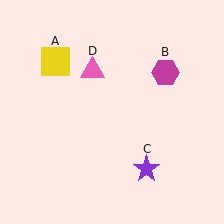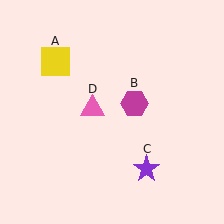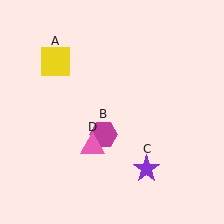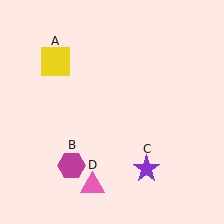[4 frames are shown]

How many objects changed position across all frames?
2 objects changed position: magenta hexagon (object B), pink triangle (object D).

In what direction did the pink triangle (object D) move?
The pink triangle (object D) moved down.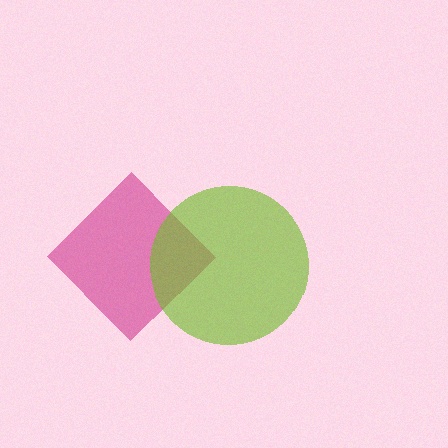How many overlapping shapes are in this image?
There are 2 overlapping shapes in the image.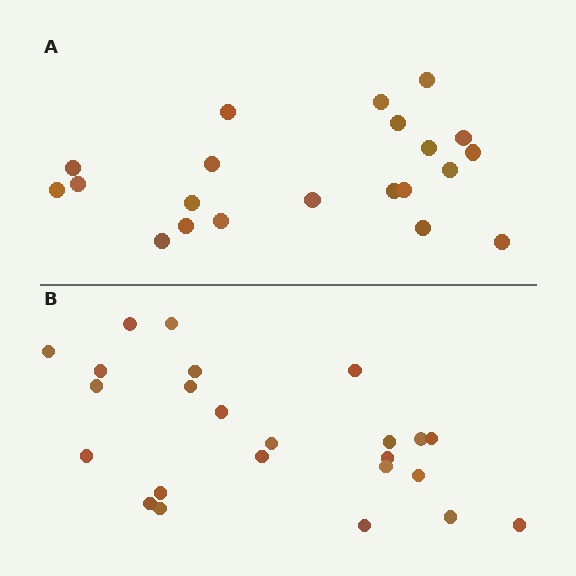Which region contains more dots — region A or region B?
Region B (the bottom region) has more dots.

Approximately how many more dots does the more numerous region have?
Region B has just a few more — roughly 2 or 3 more dots than region A.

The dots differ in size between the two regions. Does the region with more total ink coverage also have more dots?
No. Region A has more total ink coverage because its dots are larger, but region B actually contains more individual dots. Total area can be misleading — the number of items is what matters here.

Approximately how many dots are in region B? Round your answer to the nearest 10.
About 20 dots. (The exact count is 24, which rounds to 20.)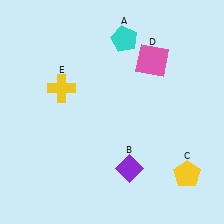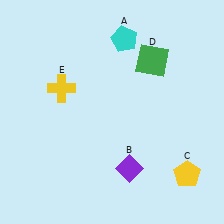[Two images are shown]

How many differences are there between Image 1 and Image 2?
There is 1 difference between the two images.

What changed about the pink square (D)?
In Image 1, D is pink. In Image 2, it changed to green.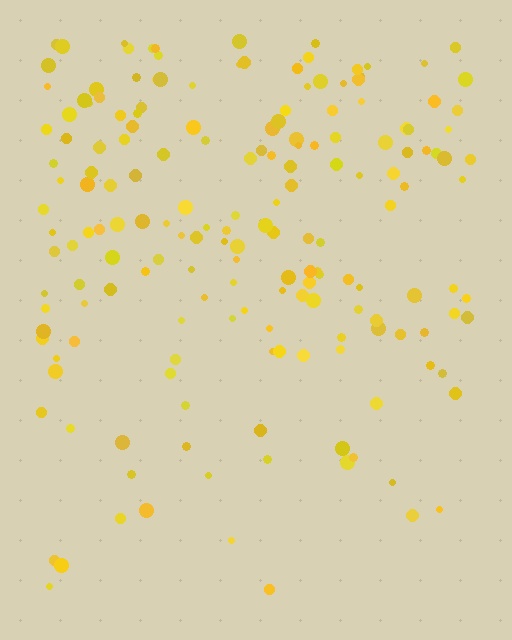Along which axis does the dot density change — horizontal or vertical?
Vertical.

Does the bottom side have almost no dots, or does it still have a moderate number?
Still a moderate number, just noticeably fewer than the top.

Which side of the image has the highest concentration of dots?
The top.